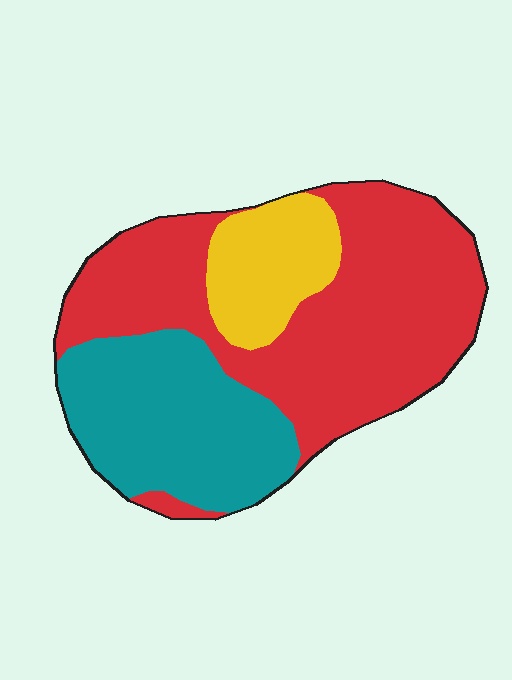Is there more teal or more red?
Red.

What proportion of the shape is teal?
Teal takes up about one third (1/3) of the shape.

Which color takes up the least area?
Yellow, at roughly 15%.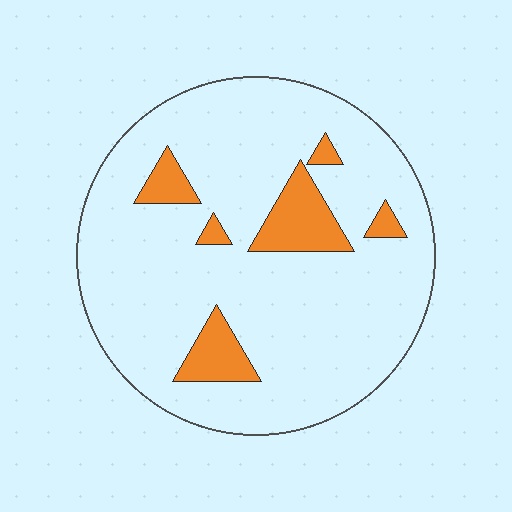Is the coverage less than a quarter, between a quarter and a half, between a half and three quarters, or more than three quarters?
Less than a quarter.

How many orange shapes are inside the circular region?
6.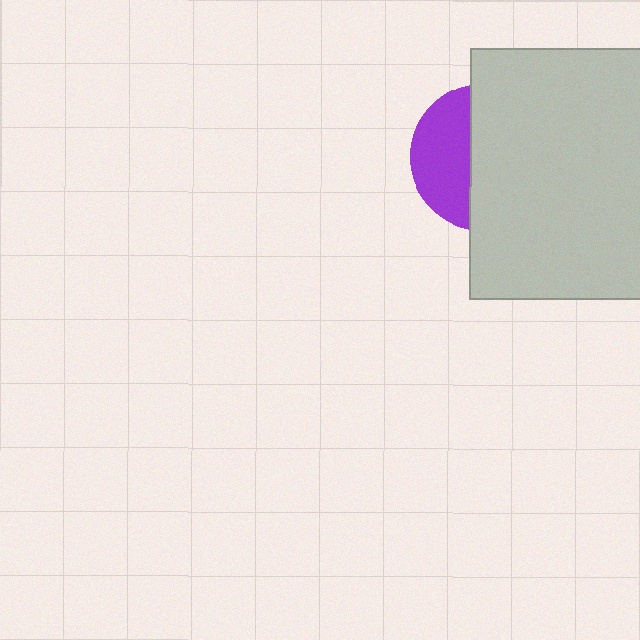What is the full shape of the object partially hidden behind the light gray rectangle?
The partially hidden object is a purple circle.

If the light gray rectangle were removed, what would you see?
You would see the complete purple circle.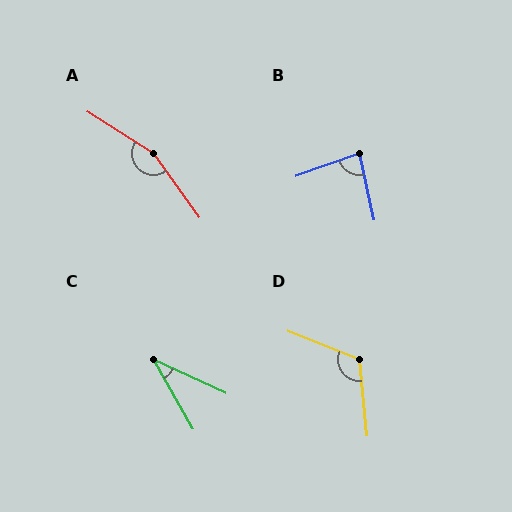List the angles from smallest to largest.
C (36°), B (82°), D (117°), A (158°).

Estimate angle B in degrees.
Approximately 82 degrees.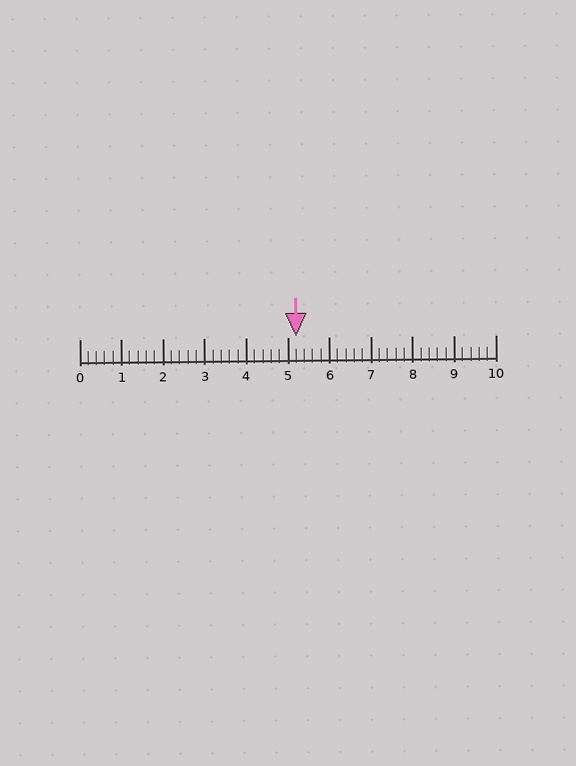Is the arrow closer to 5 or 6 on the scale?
The arrow is closer to 5.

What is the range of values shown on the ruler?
The ruler shows values from 0 to 10.